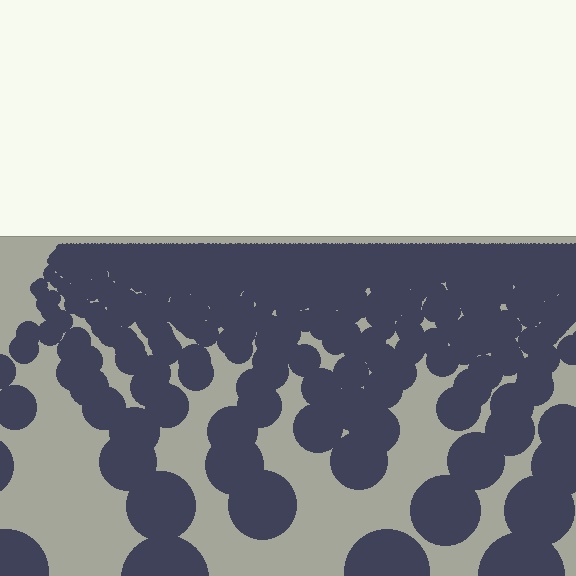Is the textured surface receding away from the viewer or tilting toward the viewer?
The surface is receding away from the viewer. Texture elements get smaller and denser toward the top.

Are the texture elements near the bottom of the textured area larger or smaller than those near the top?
Larger. Near the bottom, elements are closer to the viewer and appear at a bigger on-screen size.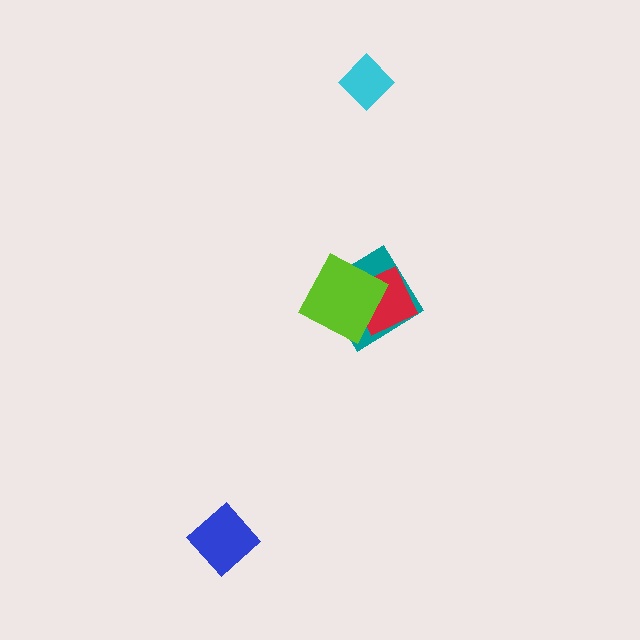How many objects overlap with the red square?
2 objects overlap with the red square.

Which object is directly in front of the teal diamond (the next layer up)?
The red square is directly in front of the teal diamond.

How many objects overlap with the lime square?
2 objects overlap with the lime square.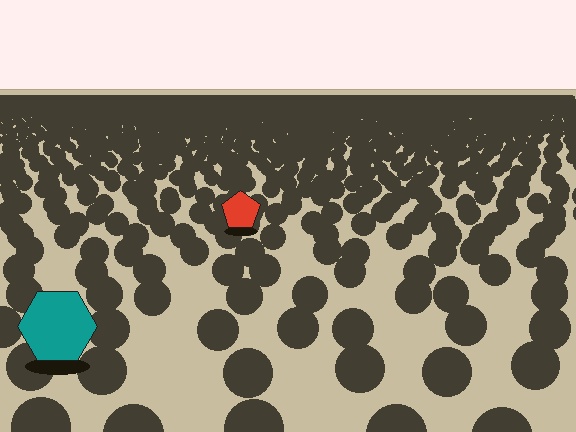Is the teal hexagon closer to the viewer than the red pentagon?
Yes. The teal hexagon is closer — you can tell from the texture gradient: the ground texture is coarser near it.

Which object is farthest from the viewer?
The red pentagon is farthest from the viewer. It appears smaller and the ground texture around it is denser.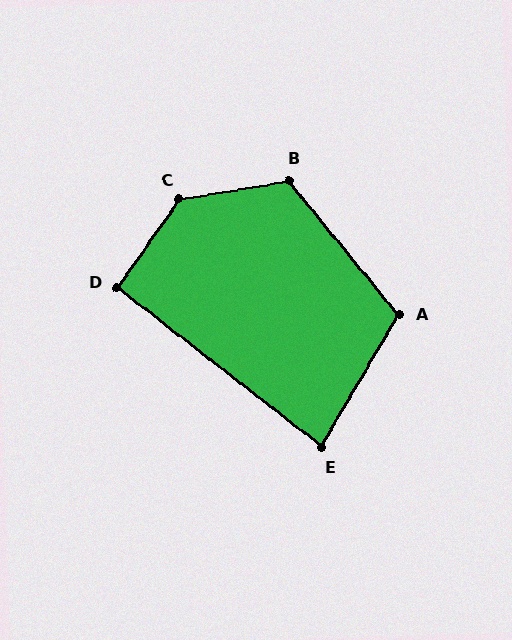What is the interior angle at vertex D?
Approximately 93 degrees (approximately right).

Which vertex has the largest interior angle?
C, at approximately 135 degrees.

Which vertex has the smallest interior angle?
E, at approximately 83 degrees.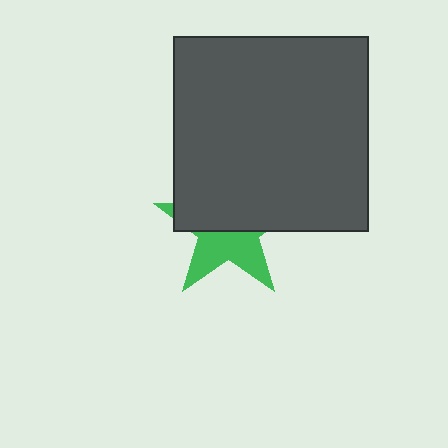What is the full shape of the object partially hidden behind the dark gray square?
The partially hidden object is a green star.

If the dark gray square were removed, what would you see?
You would see the complete green star.